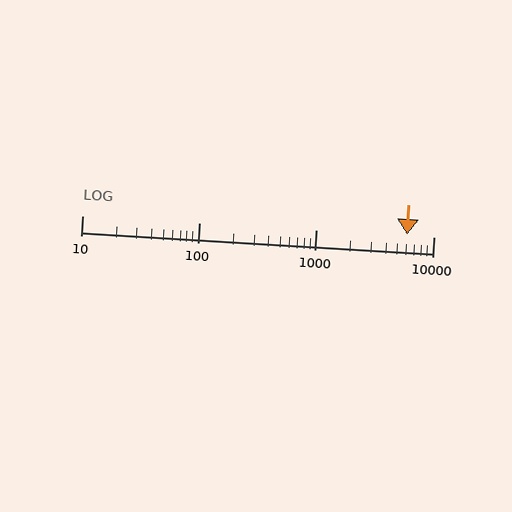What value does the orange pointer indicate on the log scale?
The pointer indicates approximately 6000.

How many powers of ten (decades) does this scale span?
The scale spans 3 decades, from 10 to 10000.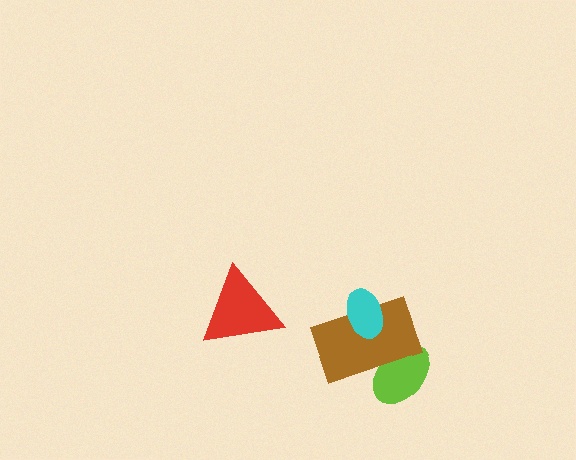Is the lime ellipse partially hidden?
Yes, it is partially covered by another shape.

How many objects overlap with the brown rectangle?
2 objects overlap with the brown rectangle.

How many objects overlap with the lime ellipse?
1 object overlaps with the lime ellipse.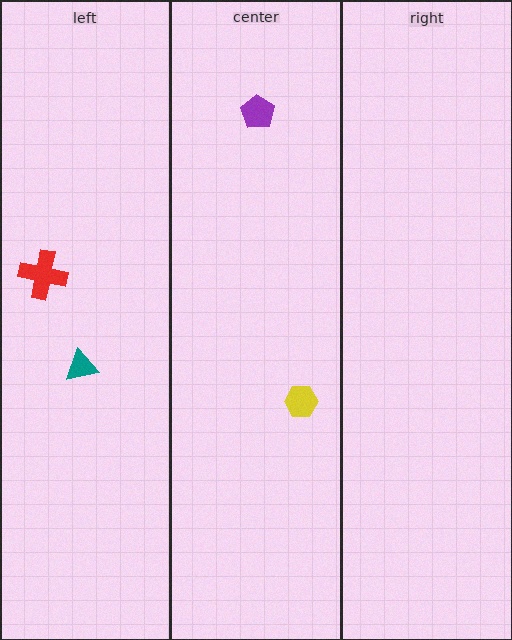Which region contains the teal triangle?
The left region.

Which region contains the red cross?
The left region.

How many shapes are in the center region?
2.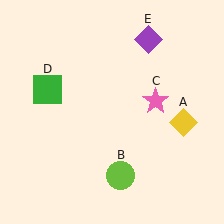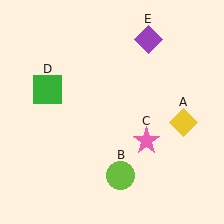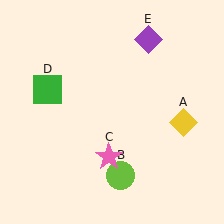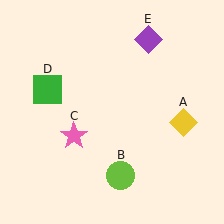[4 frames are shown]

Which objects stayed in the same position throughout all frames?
Yellow diamond (object A) and lime circle (object B) and green square (object D) and purple diamond (object E) remained stationary.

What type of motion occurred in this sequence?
The pink star (object C) rotated clockwise around the center of the scene.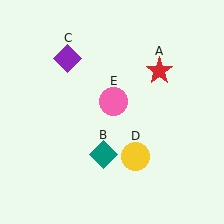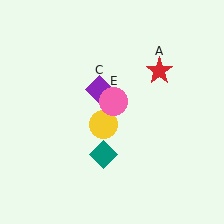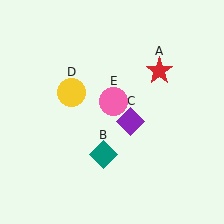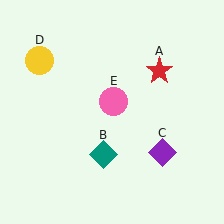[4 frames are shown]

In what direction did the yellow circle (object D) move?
The yellow circle (object D) moved up and to the left.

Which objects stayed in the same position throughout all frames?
Red star (object A) and teal diamond (object B) and pink circle (object E) remained stationary.